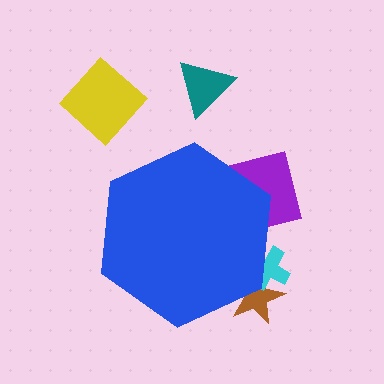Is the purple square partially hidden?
Yes, the purple square is partially hidden behind the blue hexagon.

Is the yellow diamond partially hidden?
No, the yellow diamond is fully visible.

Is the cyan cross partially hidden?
Yes, the cyan cross is partially hidden behind the blue hexagon.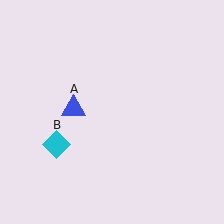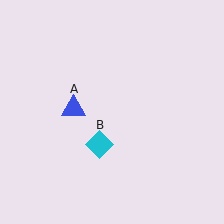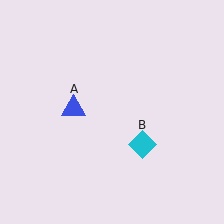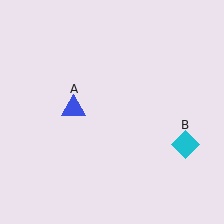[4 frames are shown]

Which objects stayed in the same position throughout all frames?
Blue triangle (object A) remained stationary.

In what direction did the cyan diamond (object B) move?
The cyan diamond (object B) moved right.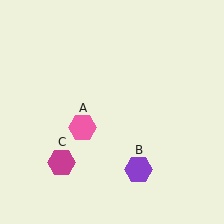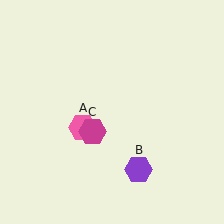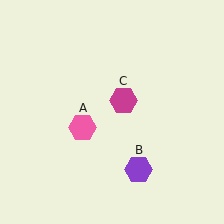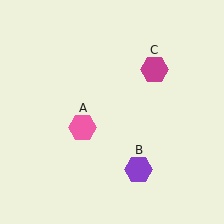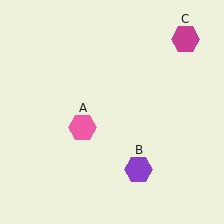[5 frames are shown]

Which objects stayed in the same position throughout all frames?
Pink hexagon (object A) and purple hexagon (object B) remained stationary.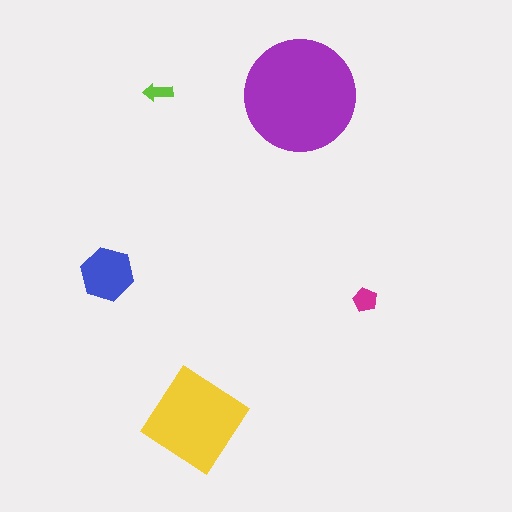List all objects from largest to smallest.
The purple circle, the yellow diamond, the blue hexagon, the magenta pentagon, the lime arrow.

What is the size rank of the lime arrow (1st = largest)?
5th.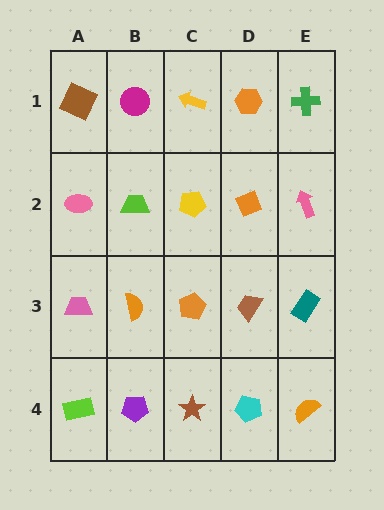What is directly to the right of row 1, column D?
A green cross.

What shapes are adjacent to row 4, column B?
An orange semicircle (row 3, column B), a lime rectangle (row 4, column A), a brown star (row 4, column C).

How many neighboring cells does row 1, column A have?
2.